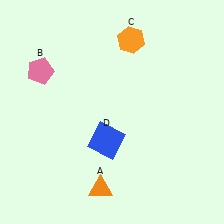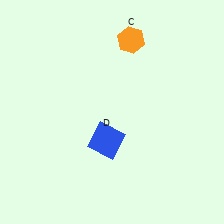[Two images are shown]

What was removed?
The orange triangle (A), the pink pentagon (B) were removed in Image 2.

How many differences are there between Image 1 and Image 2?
There are 2 differences between the two images.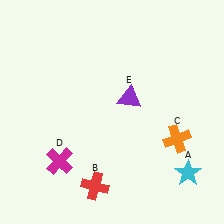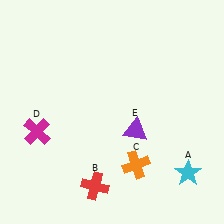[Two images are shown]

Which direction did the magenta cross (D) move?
The magenta cross (D) moved up.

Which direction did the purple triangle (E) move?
The purple triangle (E) moved down.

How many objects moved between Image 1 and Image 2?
3 objects moved between the two images.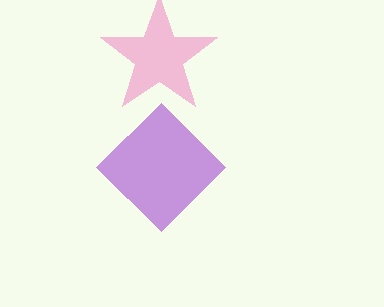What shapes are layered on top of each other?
The layered shapes are: a pink star, a purple diamond.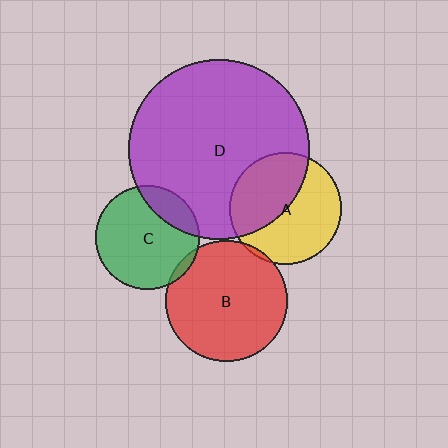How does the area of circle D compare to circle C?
Approximately 3.0 times.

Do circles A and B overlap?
Yes.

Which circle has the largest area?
Circle D (purple).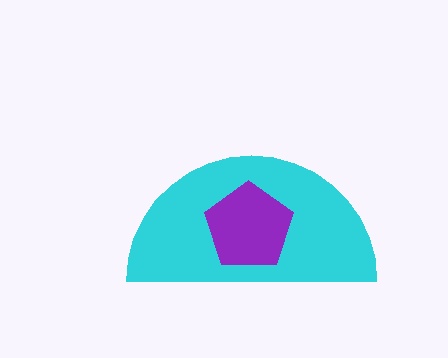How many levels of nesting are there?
2.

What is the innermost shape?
The purple pentagon.